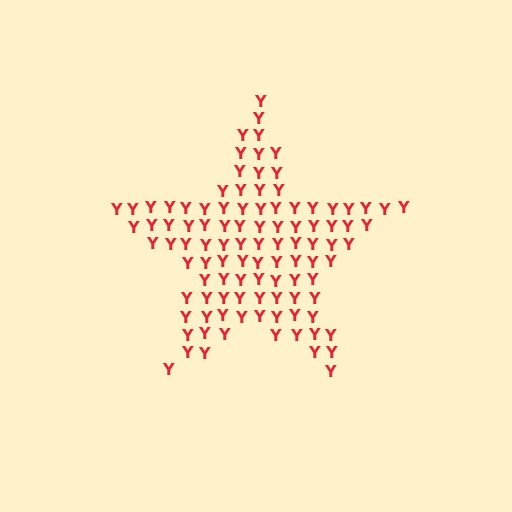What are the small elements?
The small elements are letter Y's.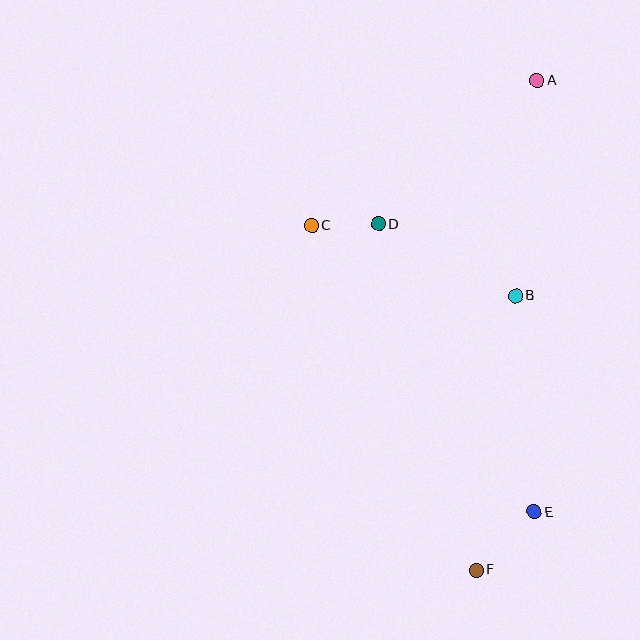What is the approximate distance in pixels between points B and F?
The distance between B and F is approximately 277 pixels.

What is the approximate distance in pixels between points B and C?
The distance between B and C is approximately 216 pixels.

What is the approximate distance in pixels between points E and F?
The distance between E and F is approximately 82 pixels.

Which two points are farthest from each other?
Points A and F are farthest from each other.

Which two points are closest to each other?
Points C and D are closest to each other.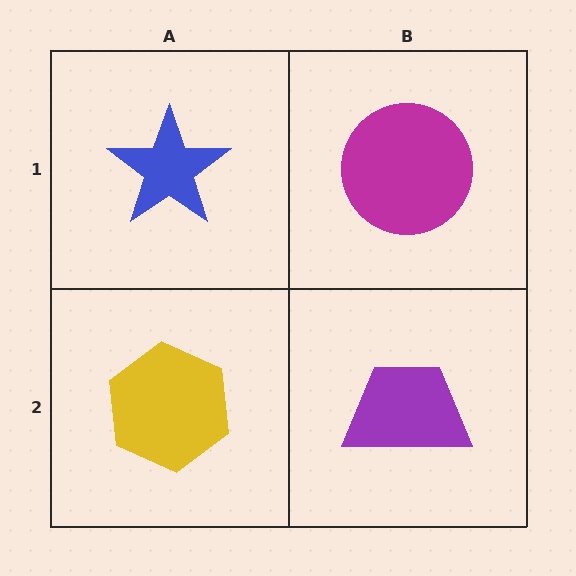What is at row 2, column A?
A yellow hexagon.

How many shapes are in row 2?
2 shapes.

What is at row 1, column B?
A magenta circle.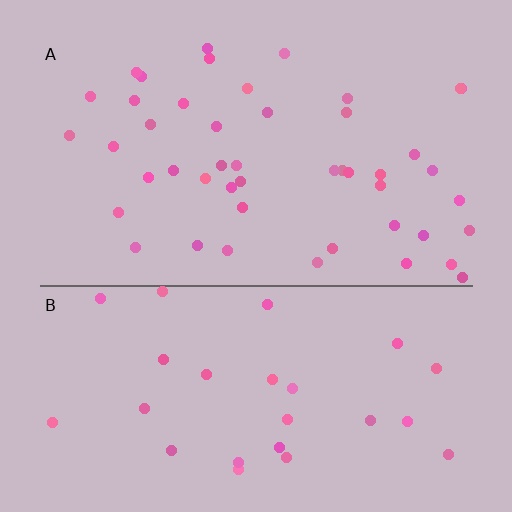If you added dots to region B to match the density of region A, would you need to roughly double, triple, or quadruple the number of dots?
Approximately double.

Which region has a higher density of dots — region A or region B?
A (the top).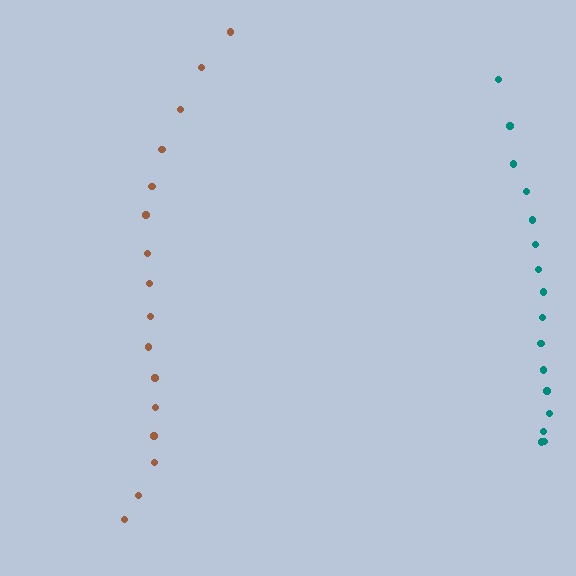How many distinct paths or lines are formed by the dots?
There are 2 distinct paths.